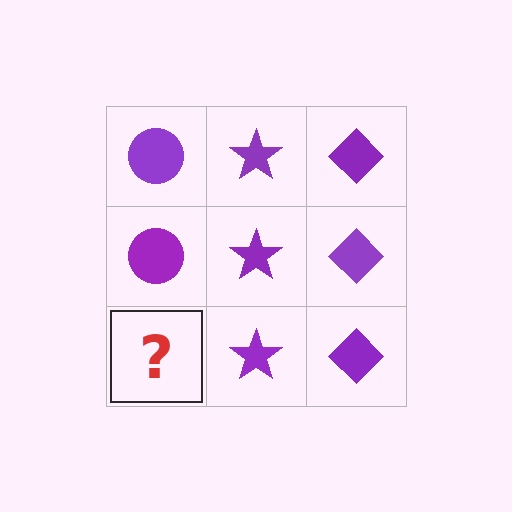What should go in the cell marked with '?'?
The missing cell should contain a purple circle.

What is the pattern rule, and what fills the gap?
The rule is that each column has a consistent shape. The gap should be filled with a purple circle.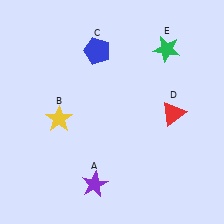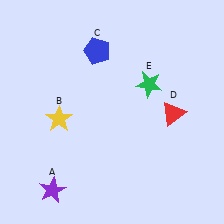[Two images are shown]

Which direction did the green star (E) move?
The green star (E) moved down.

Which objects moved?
The objects that moved are: the purple star (A), the green star (E).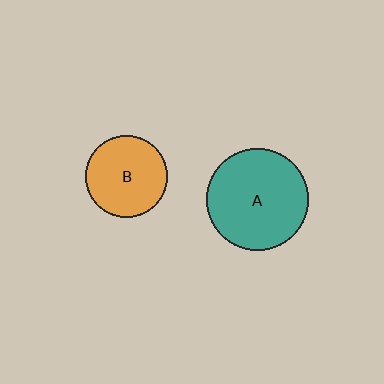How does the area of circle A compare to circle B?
Approximately 1.6 times.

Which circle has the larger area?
Circle A (teal).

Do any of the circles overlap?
No, none of the circles overlap.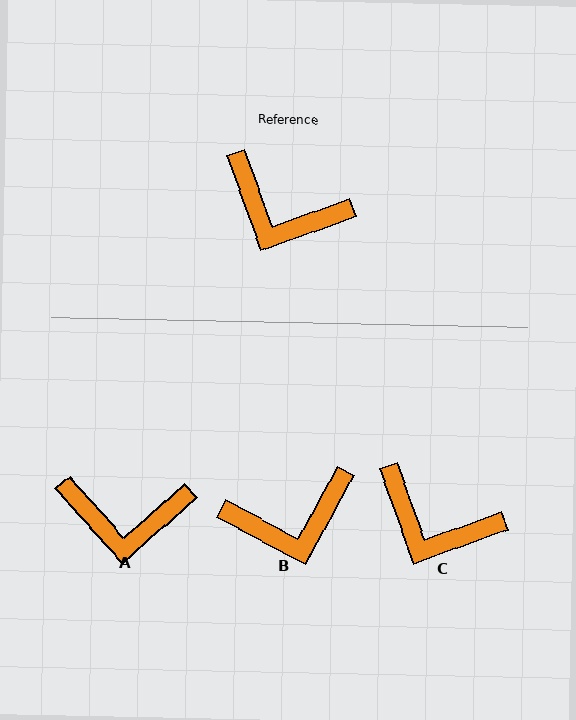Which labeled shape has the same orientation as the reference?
C.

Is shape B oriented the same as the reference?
No, it is off by about 42 degrees.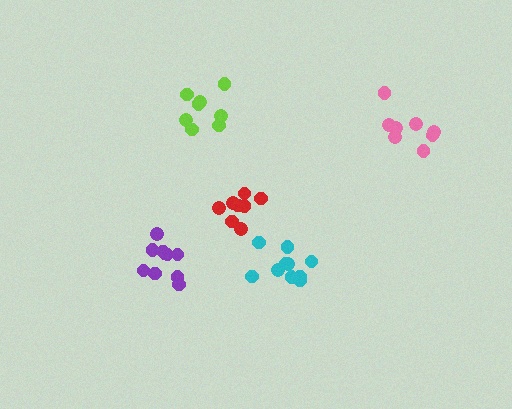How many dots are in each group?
Group 1: 8 dots, Group 2: 8 dots, Group 3: 8 dots, Group 4: 10 dots, Group 5: 10 dots (44 total).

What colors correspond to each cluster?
The clusters are colored: pink, lime, red, purple, cyan.